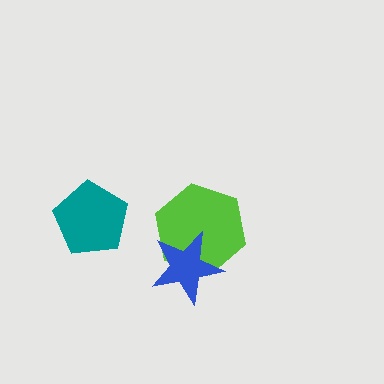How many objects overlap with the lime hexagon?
1 object overlaps with the lime hexagon.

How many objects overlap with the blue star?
1 object overlaps with the blue star.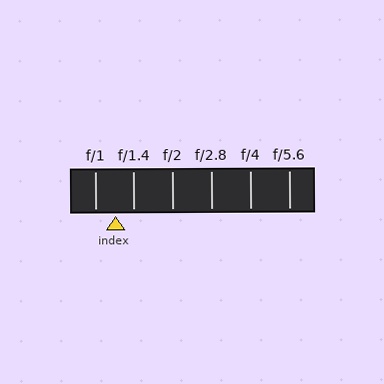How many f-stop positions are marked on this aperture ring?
There are 6 f-stop positions marked.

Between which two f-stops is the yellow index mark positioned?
The index mark is between f/1 and f/1.4.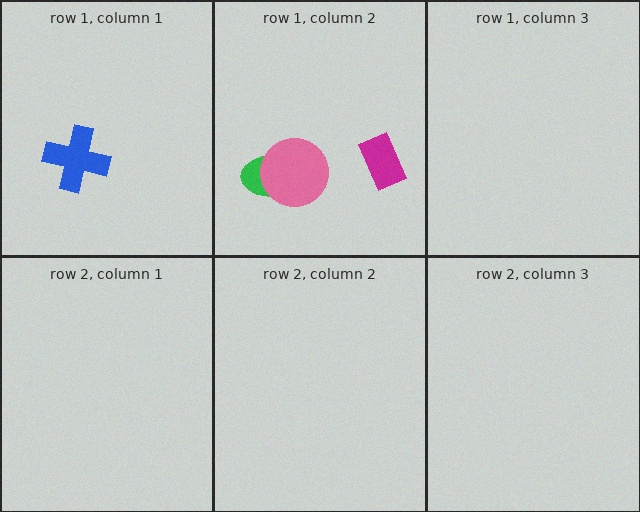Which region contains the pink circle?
The row 1, column 2 region.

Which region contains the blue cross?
The row 1, column 1 region.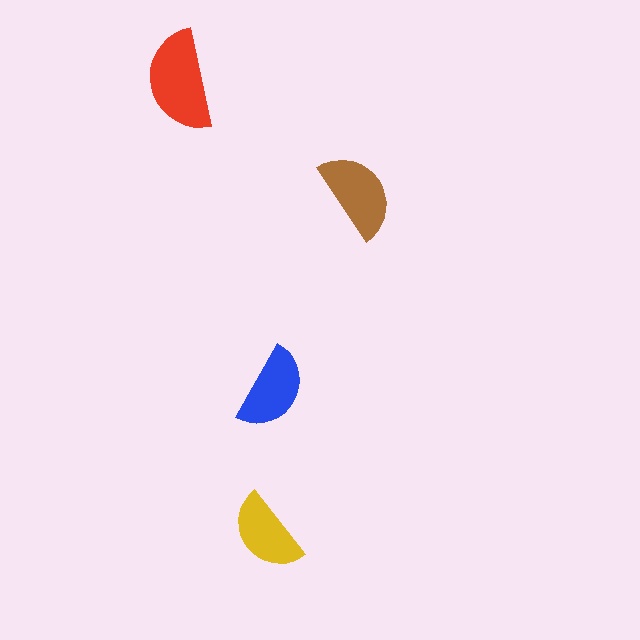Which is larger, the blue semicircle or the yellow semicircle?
The blue one.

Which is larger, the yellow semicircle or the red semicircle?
The red one.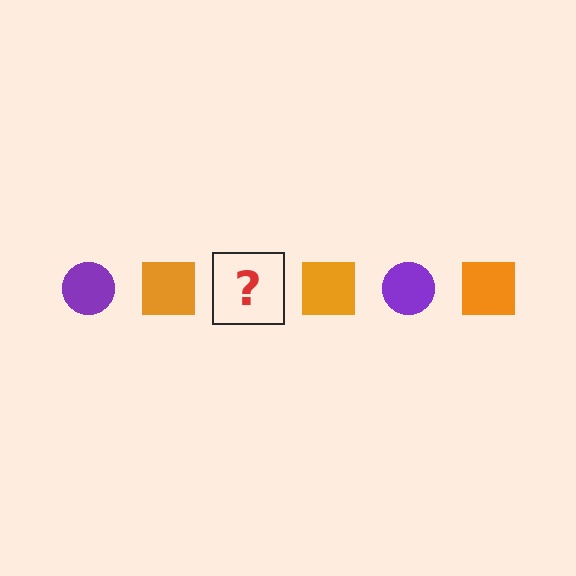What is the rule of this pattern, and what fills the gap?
The rule is that the pattern alternates between purple circle and orange square. The gap should be filled with a purple circle.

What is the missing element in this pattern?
The missing element is a purple circle.